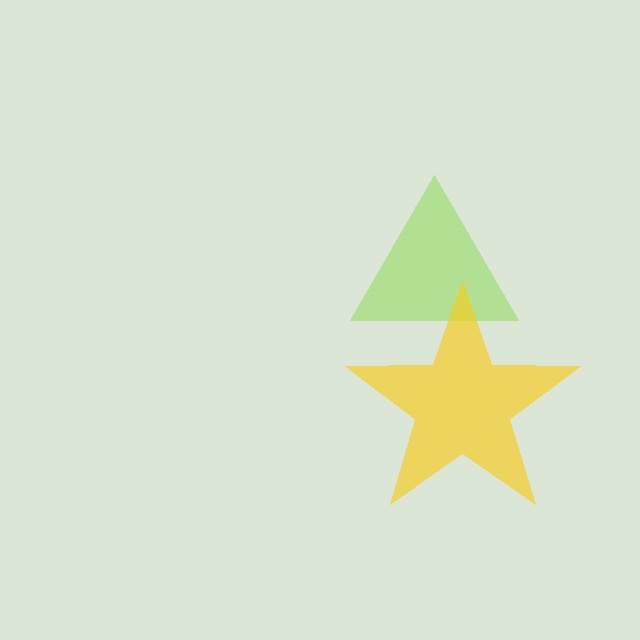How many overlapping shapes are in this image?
There are 2 overlapping shapes in the image.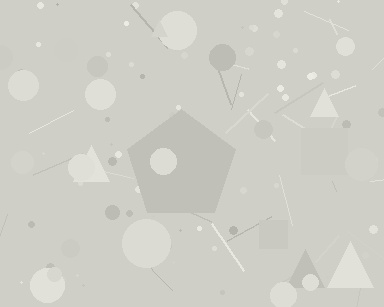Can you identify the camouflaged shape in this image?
The camouflaged shape is a pentagon.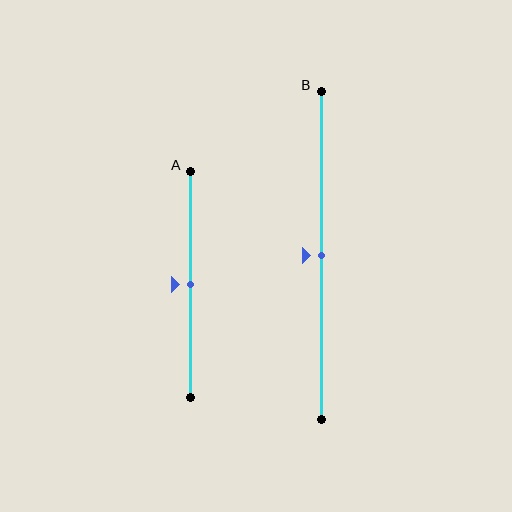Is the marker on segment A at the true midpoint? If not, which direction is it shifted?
Yes, the marker on segment A is at the true midpoint.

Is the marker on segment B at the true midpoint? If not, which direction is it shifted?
Yes, the marker on segment B is at the true midpoint.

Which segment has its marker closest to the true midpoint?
Segment A has its marker closest to the true midpoint.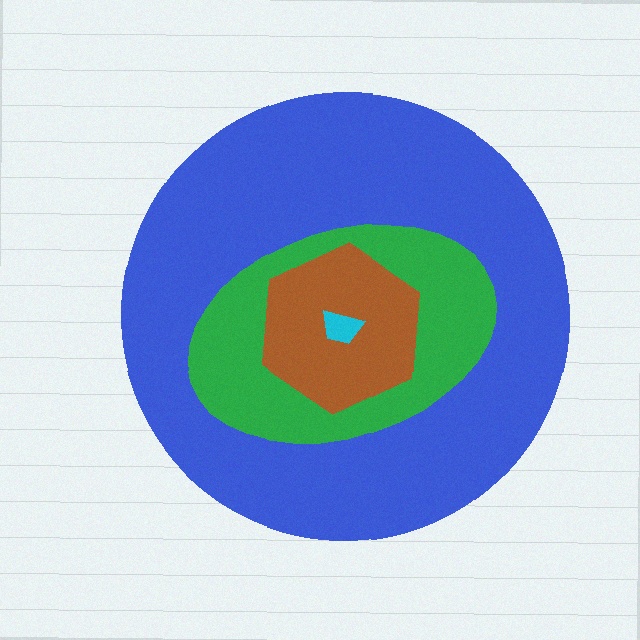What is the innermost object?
The cyan trapezoid.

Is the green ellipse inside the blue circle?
Yes.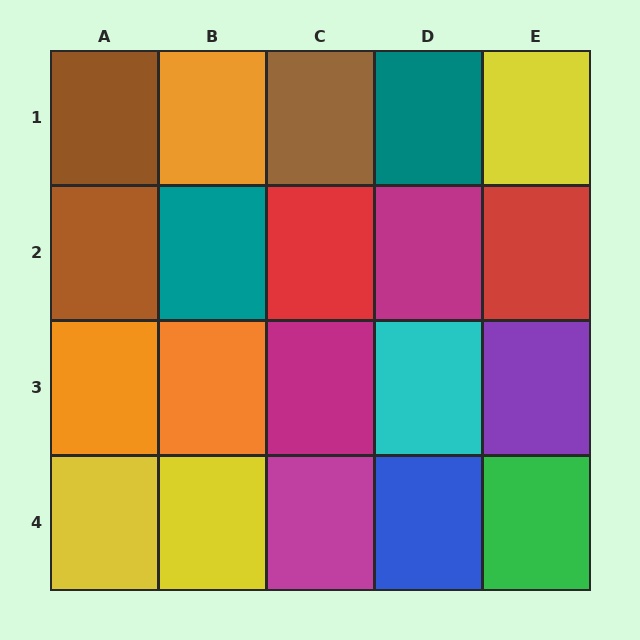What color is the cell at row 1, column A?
Brown.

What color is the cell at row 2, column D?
Magenta.